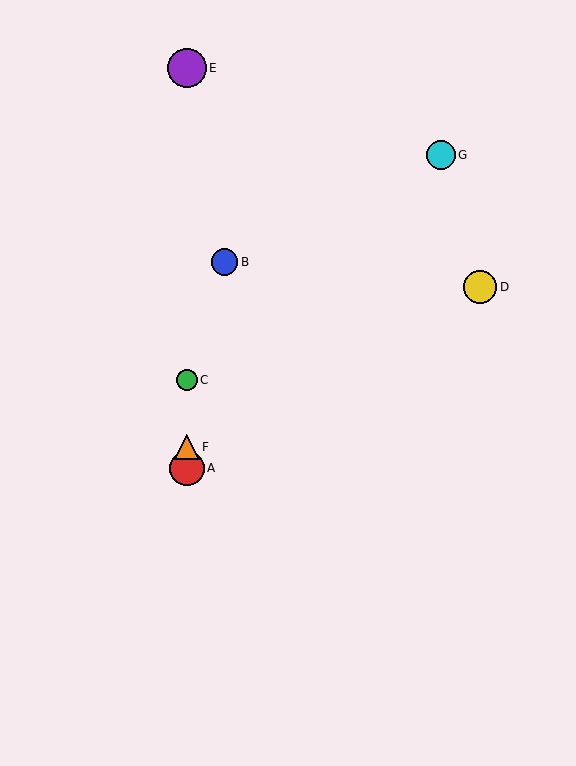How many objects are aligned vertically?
4 objects (A, C, E, F) are aligned vertically.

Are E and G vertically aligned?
No, E is at x≈187 and G is at x≈441.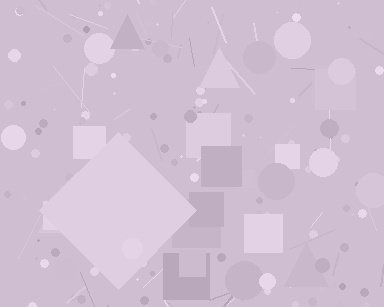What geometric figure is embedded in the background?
A diamond is embedded in the background.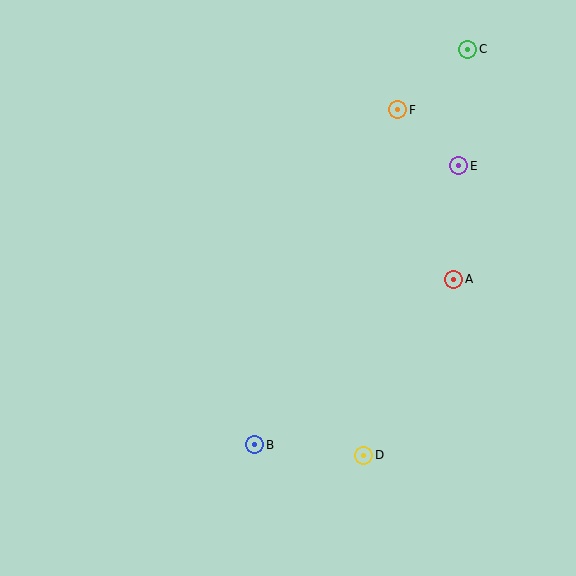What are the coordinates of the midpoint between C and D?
The midpoint between C and D is at (416, 252).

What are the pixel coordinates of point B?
Point B is at (255, 445).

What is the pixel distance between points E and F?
The distance between E and F is 83 pixels.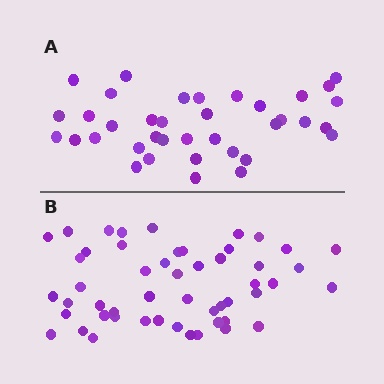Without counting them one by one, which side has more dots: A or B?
Region B (the bottom region) has more dots.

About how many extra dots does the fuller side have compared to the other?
Region B has approximately 15 more dots than region A.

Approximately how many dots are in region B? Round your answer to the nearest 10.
About 50 dots. (The exact count is 51, which rounds to 50.)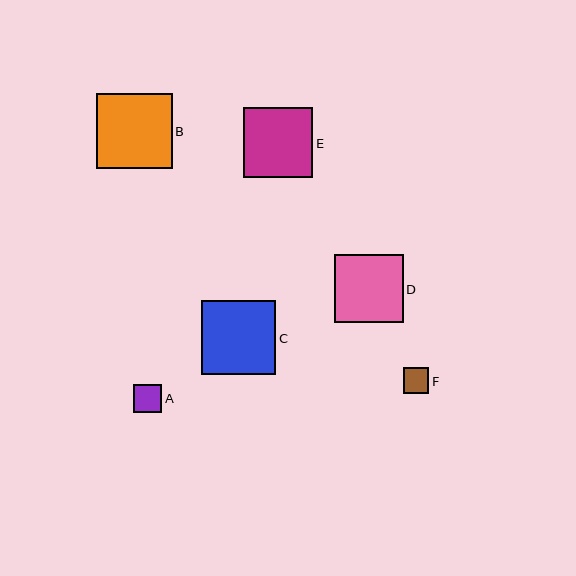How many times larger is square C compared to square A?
Square C is approximately 2.6 times the size of square A.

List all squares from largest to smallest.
From largest to smallest: B, C, E, D, A, F.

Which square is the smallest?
Square F is the smallest with a size of approximately 26 pixels.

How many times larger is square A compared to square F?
Square A is approximately 1.1 times the size of square F.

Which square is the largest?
Square B is the largest with a size of approximately 76 pixels.